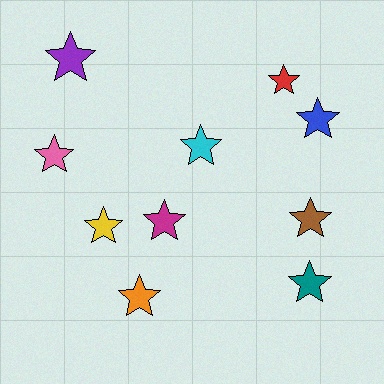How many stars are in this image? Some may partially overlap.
There are 10 stars.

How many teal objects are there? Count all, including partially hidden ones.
There is 1 teal object.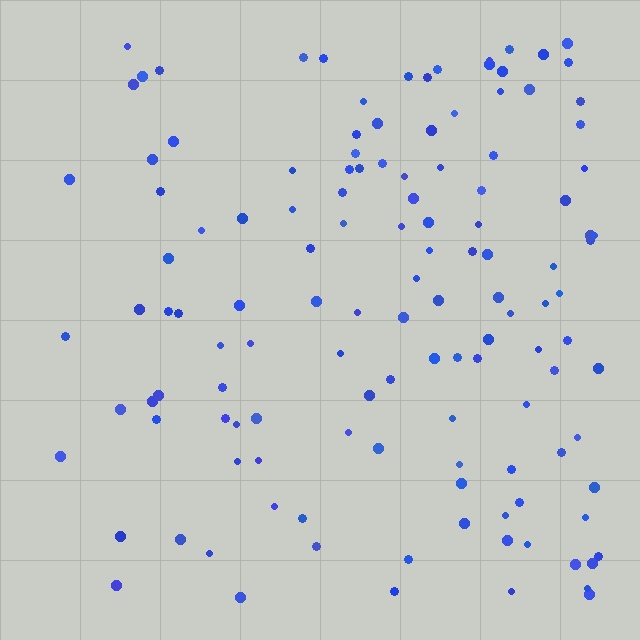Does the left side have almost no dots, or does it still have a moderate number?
Still a moderate number, just noticeably fewer than the right.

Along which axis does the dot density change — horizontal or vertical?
Horizontal.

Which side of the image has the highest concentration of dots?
The right.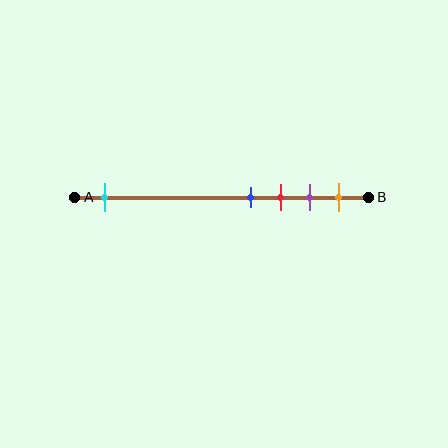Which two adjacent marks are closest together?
The blue and red marks are the closest adjacent pair.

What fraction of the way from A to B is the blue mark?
The blue mark is approximately 60% (0.6) of the way from A to B.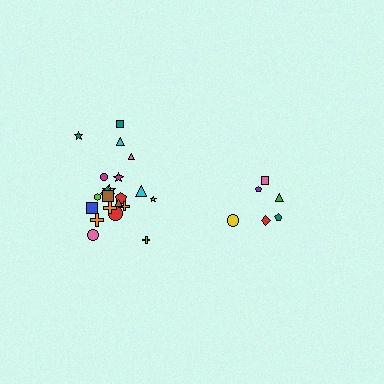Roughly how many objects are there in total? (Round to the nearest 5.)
Roughly 30 objects in total.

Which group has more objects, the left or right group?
The left group.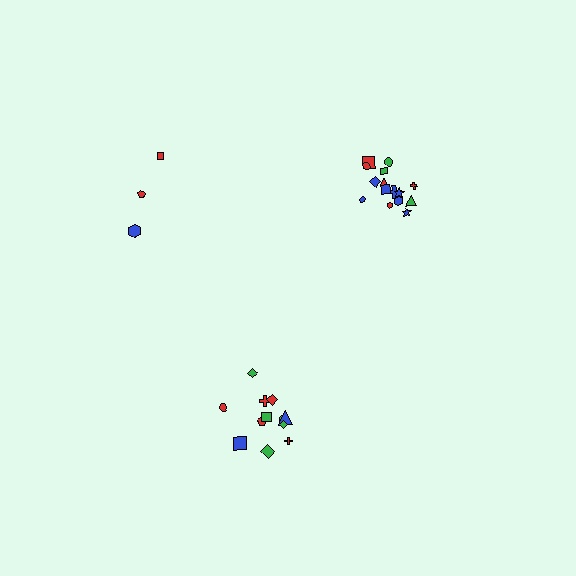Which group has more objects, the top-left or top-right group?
The top-right group.